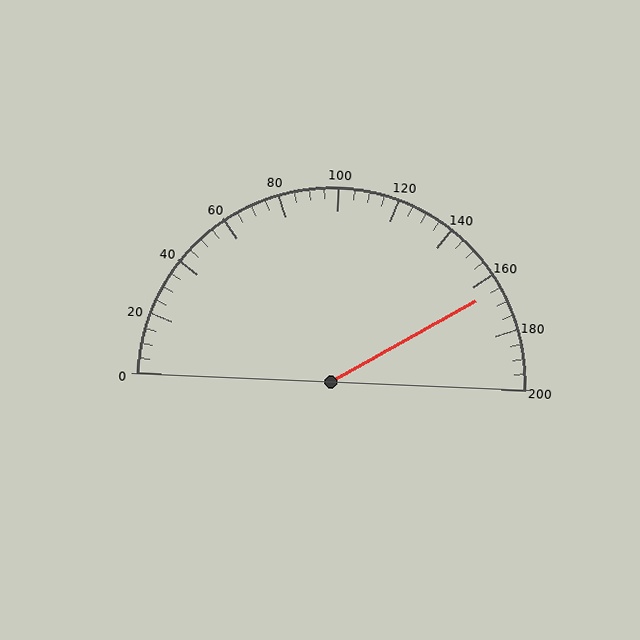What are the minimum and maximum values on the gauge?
The gauge ranges from 0 to 200.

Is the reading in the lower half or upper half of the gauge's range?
The reading is in the upper half of the range (0 to 200).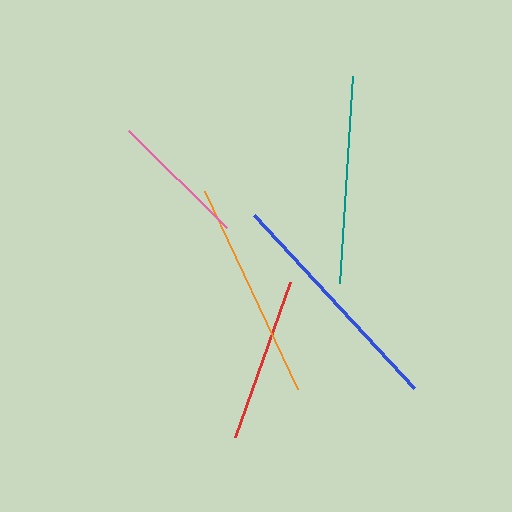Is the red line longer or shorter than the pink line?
The red line is longer than the pink line.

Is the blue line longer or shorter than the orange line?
The blue line is longer than the orange line.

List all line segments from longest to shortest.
From longest to shortest: blue, orange, teal, red, pink.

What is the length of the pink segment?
The pink segment is approximately 138 pixels long.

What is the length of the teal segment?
The teal segment is approximately 207 pixels long.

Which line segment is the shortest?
The pink line is the shortest at approximately 138 pixels.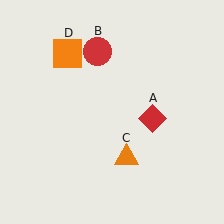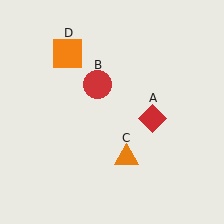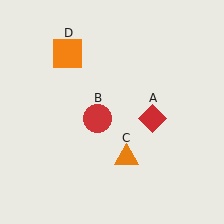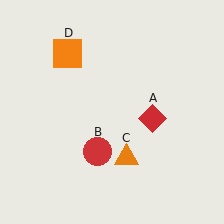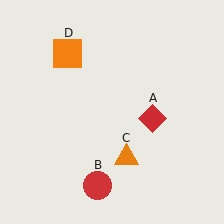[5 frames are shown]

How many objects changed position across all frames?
1 object changed position: red circle (object B).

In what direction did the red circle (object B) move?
The red circle (object B) moved down.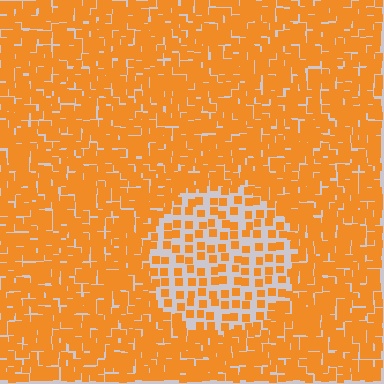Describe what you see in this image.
The image contains small orange elements arranged at two different densities. A circle-shaped region is visible where the elements are less densely packed than the surrounding area.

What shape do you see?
I see a circle.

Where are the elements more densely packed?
The elements are more densely packed outside the circle boundary.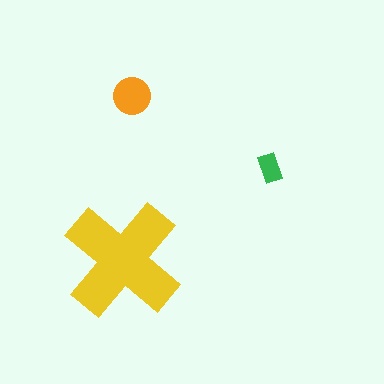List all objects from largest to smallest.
The yellow cross, the orange circle, the green rectangle.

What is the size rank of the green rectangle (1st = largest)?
3rd.